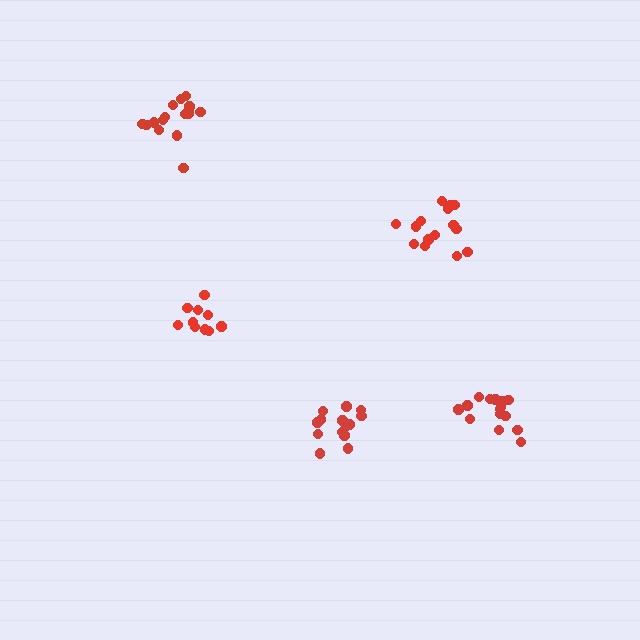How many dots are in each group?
Group 1: 15 dots, Group 2: 16 dots, Group 3: 10 dots, Group 4: 14 dots, Group 5: 15 dots (70 total).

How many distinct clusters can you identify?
There are 5 distinct clusters.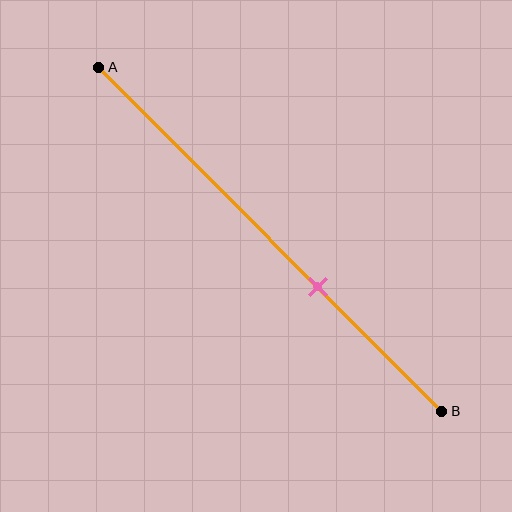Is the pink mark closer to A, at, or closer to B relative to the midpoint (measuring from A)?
The pink mark is closer to point B than the midpoint of segment AB.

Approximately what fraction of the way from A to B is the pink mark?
The pink mark is approximately 65% of the way from A to B.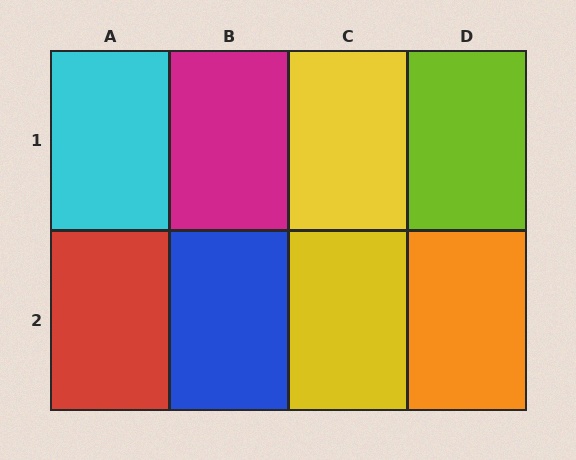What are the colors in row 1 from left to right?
Cyan, magenta, yellow, lime.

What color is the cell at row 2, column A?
Red.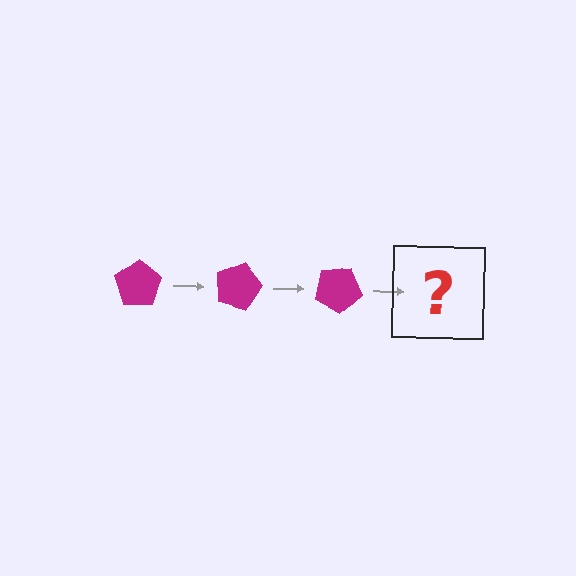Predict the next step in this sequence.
The next step is a magenta pentagon rotated 45 degrees.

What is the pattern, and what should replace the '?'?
The pattern is that the pentagon rotates 15 degrees each step. The '?' should be a magenta pentagon rotated 45 degrees.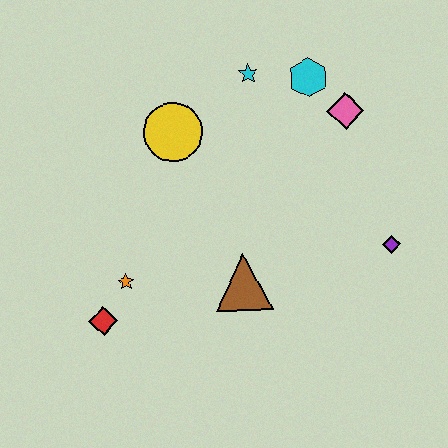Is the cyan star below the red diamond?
No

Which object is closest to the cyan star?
The cyan hexagon is closest to the cyan star.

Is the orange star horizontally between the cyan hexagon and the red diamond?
Yes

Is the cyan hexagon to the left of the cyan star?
No